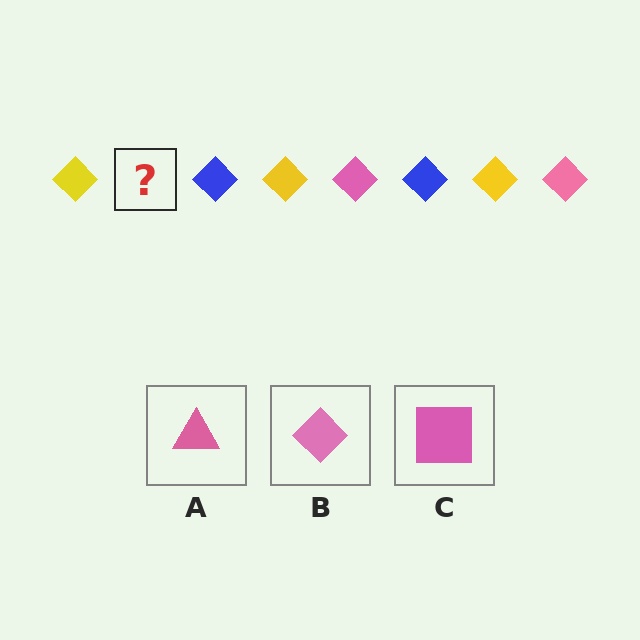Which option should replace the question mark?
Option B.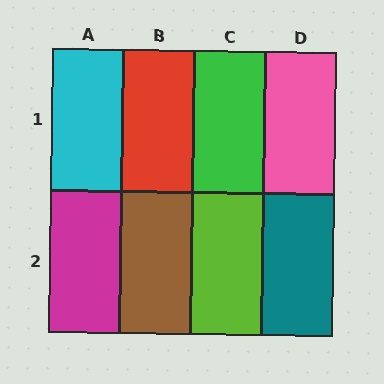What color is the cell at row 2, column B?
Brown.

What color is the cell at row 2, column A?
Magenta.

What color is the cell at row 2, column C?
Lime.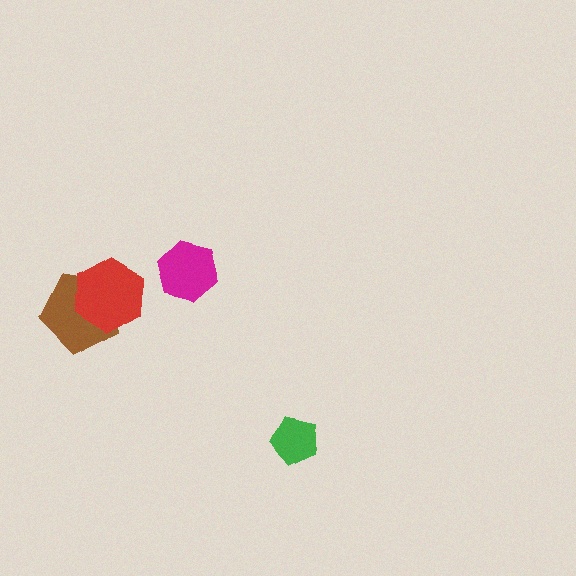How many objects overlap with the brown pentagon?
1 object overlaps with the brown pentagon.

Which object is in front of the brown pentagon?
The red hexagon is in front of the brown pentagon.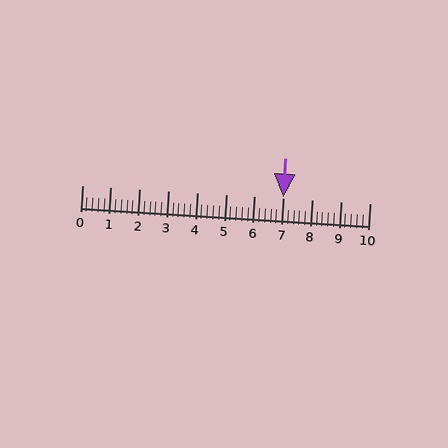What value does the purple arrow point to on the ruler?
The purple arrow points to approximately 7.0.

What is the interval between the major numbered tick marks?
The major tick marks are spaced 1 units apart.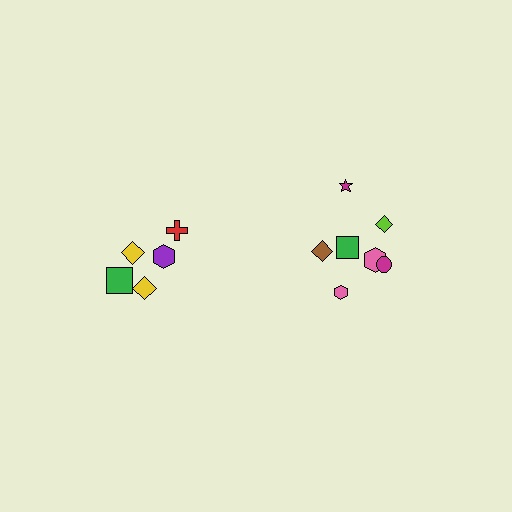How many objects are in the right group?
There are 7 objects.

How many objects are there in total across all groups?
There are 12 objects.